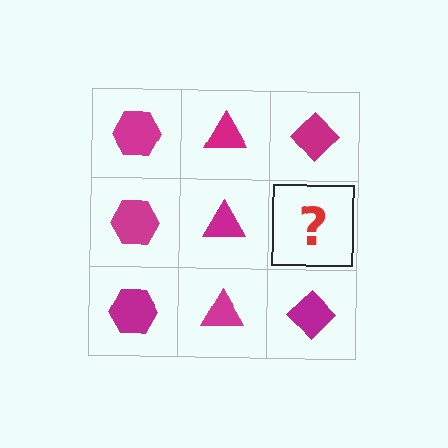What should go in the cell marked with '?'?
The missing cell should contain a magenta diamond.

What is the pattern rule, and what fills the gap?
The rule is that each column has a consistent shape. The gap should be filled with a magenta diamond.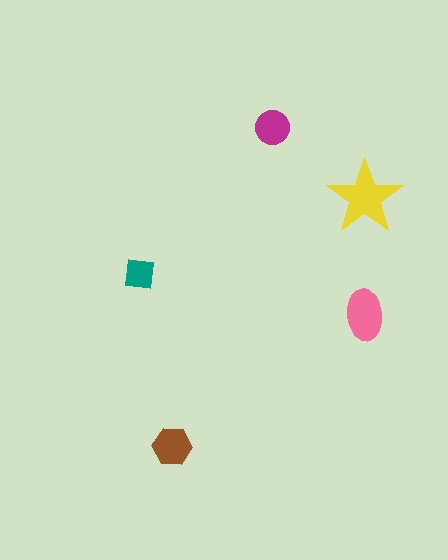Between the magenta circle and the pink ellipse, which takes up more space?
The pink ellipse.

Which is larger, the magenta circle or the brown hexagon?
The brown hexagon.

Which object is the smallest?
The teal square.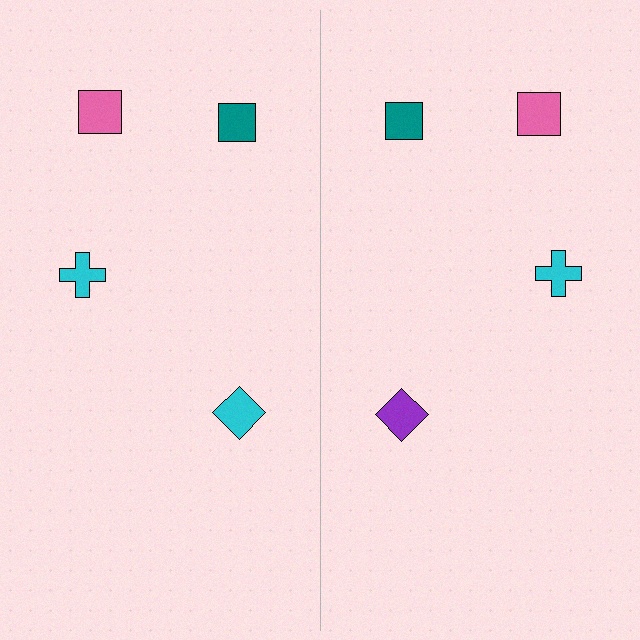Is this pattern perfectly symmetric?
No, the pattern is not perfectly symmetric. The purple diamond on the right side breaks the symmetry — its mirror counterpart is cyan.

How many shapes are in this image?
There are 8 shapes in this image.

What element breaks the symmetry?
The purple diamond on the right side breaks the symmetry — its mirror counterpart is cyan.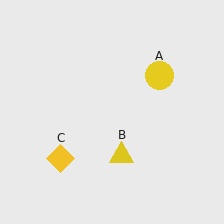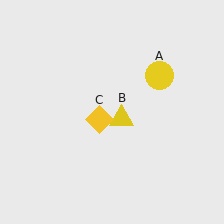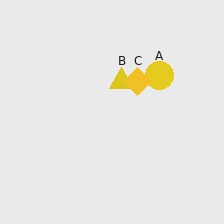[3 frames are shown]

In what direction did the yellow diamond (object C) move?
The yellow diamond (object C) moved up and to the right.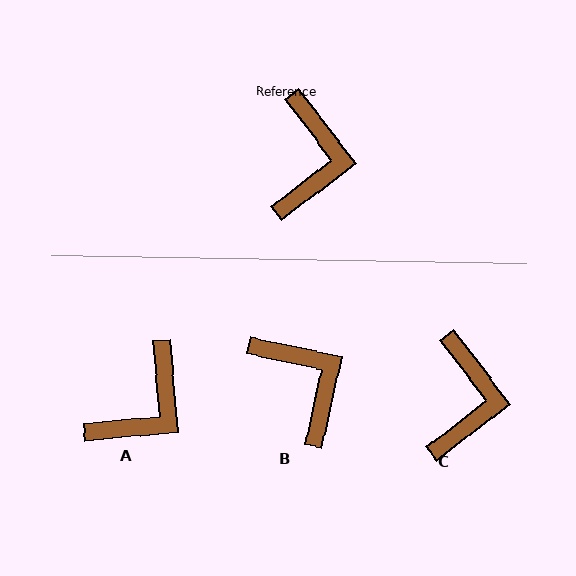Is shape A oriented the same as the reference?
No, it is off by about 33 degrees.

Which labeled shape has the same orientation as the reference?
C.